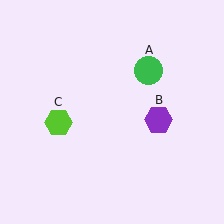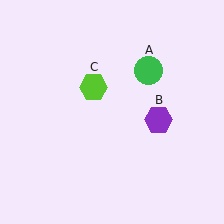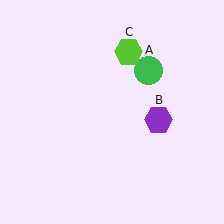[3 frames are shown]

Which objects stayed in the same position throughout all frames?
Green circle (object A) and purple hexagon (object B) remained stationary.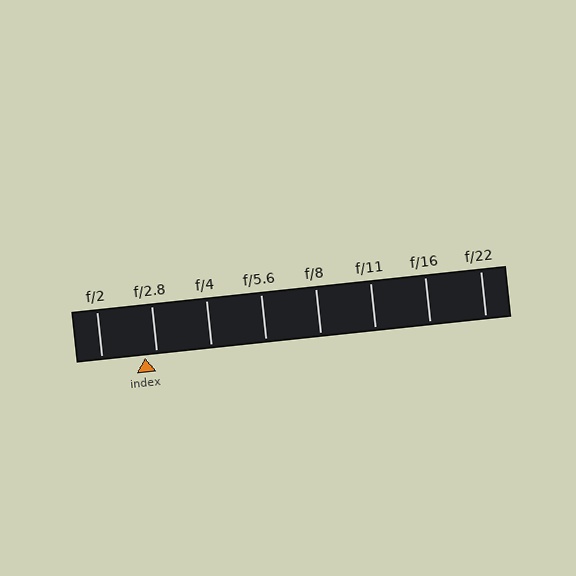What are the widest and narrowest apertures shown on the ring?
The widest aperture shown is f/2 and the narrowest is f/22.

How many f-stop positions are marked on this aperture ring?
There are 8 f-stop positions marked.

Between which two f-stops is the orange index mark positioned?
The index mark is between f/2 and f/2.8.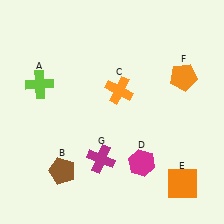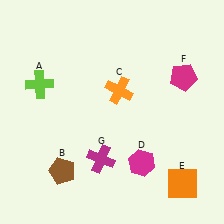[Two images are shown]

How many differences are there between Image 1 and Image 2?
There is 1 difference between the two images.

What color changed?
The pentagon (F) changed from orange in Image 1 to magenta in Image 2.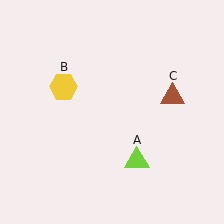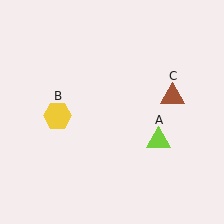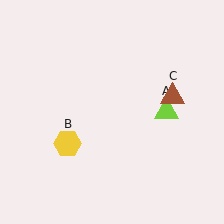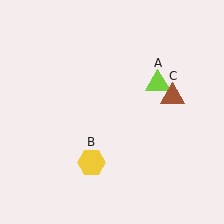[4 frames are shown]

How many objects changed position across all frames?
2 objects changed position: lime triangle (object A), yellow hexagon (object B).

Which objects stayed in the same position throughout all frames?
Brown triangle (object C) remained stationary.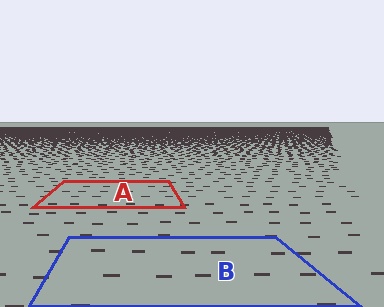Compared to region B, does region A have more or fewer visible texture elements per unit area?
Region A has more texture elements per unit area — they are packed more densely because it is farther away.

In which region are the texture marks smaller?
The texture marks are smaller in region A, because it is farther away.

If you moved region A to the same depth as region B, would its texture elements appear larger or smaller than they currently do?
They would appear larger. At a closer depth, the same texture elements are projected at a bigger on-screen size.